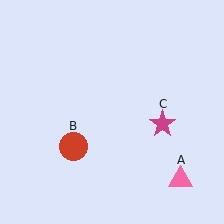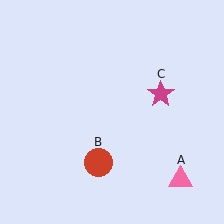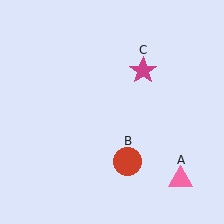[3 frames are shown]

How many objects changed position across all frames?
2 objects changed position: red circle (object B), magenta star (object C).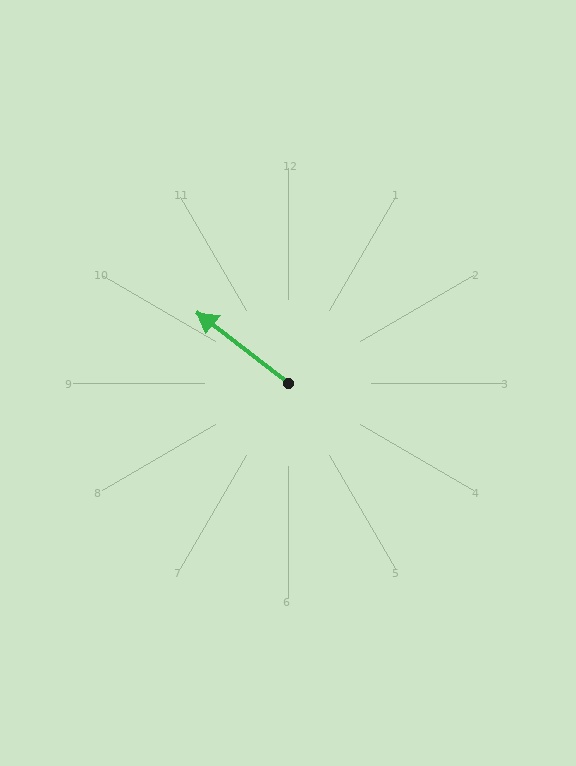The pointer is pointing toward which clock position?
Roughly 10 o'clock.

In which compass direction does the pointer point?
Northwest.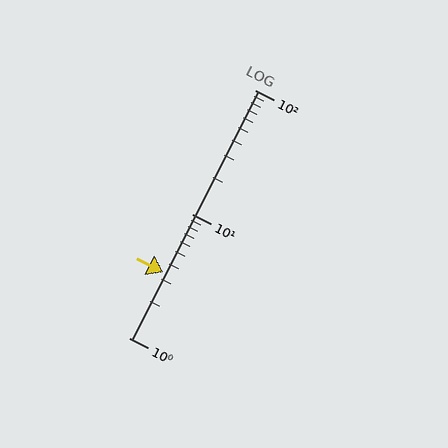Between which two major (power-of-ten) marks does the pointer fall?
The pointer is between 1 and 10.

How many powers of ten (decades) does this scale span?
The scale spans 2 decades, from 1 to 100.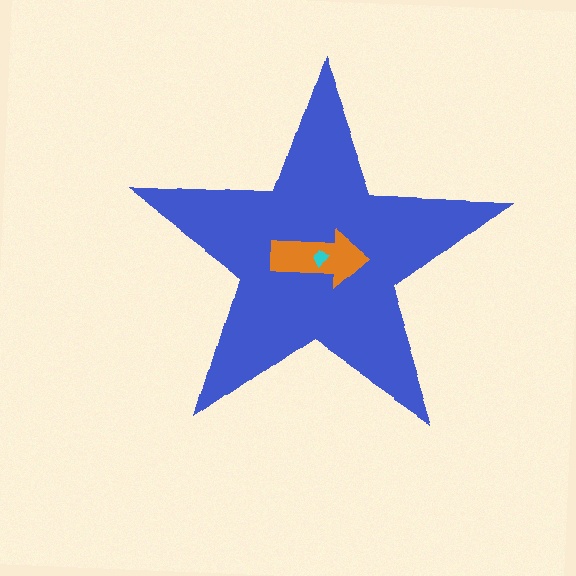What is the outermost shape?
The blue star.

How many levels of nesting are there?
3.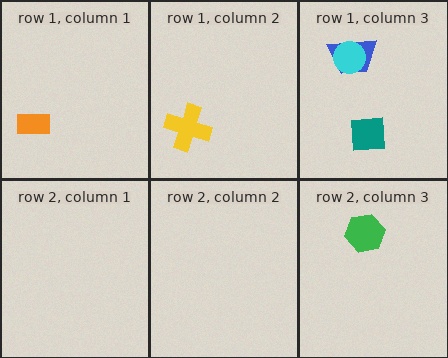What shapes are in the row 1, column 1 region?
The orange rectangle.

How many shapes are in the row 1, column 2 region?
1.